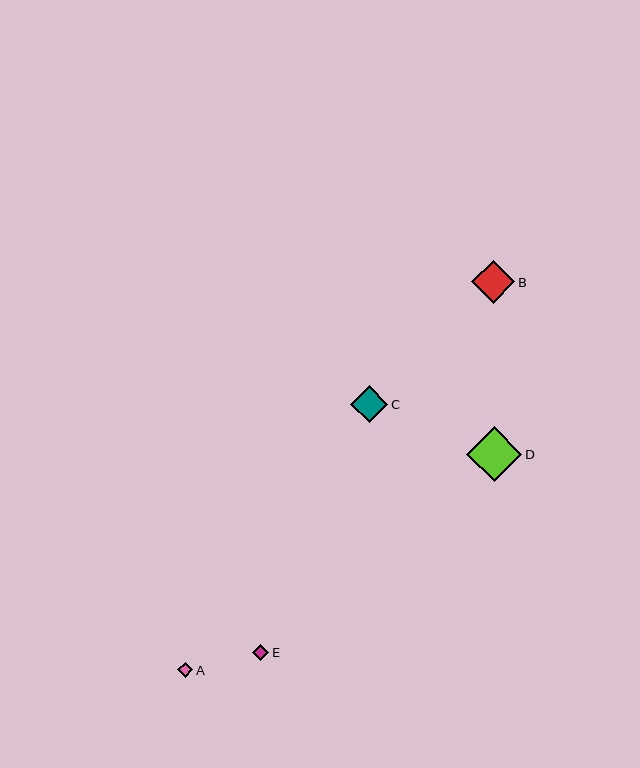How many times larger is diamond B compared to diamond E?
Diamond B is approximately 2.6 times the size of diamond E.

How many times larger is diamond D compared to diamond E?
Diamond D is approximately 3.3 times the size of diamond E.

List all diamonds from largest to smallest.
From largest to smallest: D, B, C, E, A.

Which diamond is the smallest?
Diamond A is the smallest with a size of approximately 15 pixels.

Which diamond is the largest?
Diamond D is the largest with a size of approximately 55 pixels.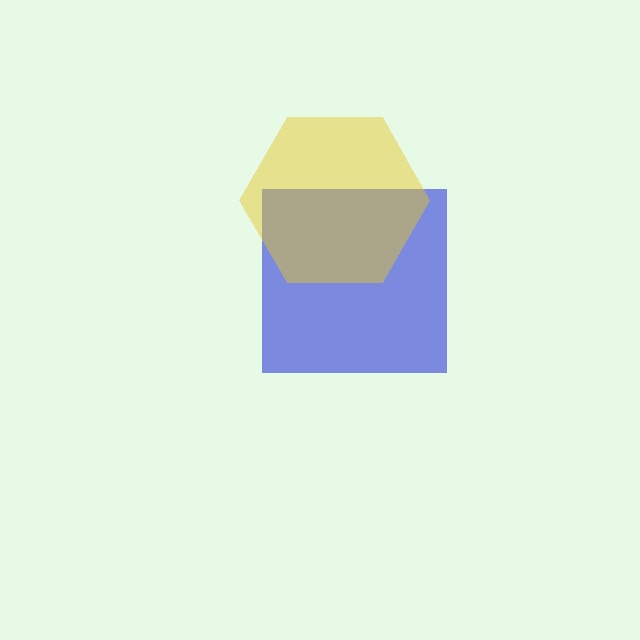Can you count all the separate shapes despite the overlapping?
Yes, there are 2 separate shapes.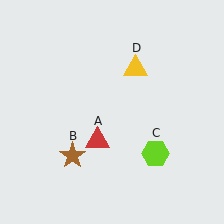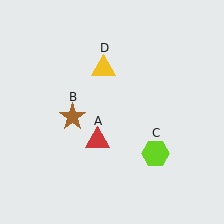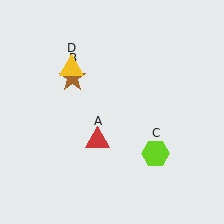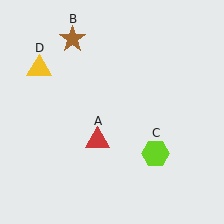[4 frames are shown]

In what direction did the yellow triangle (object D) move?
The yellow triangle (object D) moved left.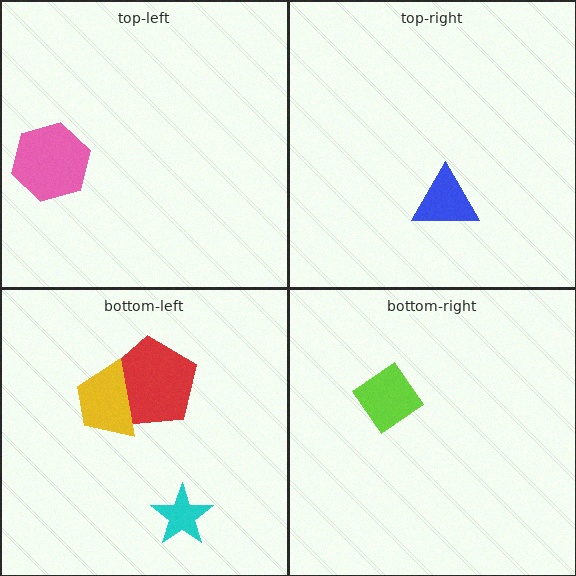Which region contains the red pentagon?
The bottom-left region.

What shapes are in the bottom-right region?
The lime diamond.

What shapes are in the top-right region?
The blue triangle.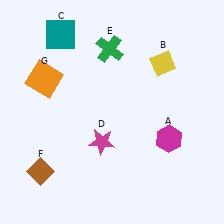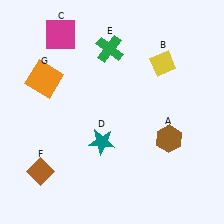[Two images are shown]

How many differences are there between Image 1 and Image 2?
There are 3 differences between the two images.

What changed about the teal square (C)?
In Image 1, C is teal. In Image 2, it changed to magenta.